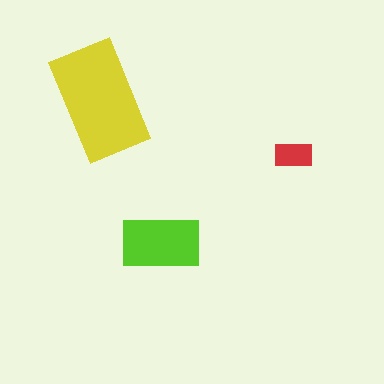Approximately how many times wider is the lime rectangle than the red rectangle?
About 2 times wider.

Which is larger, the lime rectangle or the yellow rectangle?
The yellow one.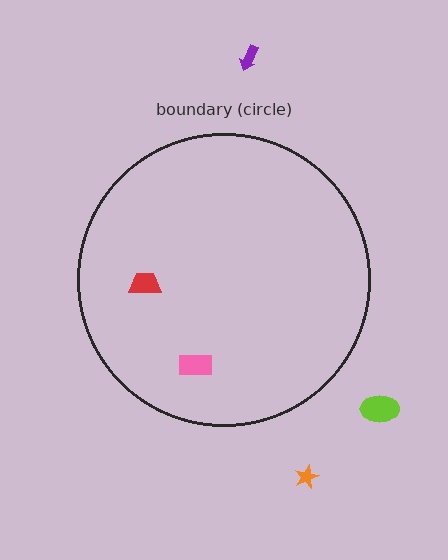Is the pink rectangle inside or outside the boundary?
Inside.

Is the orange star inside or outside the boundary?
Outside.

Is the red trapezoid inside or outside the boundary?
Inside.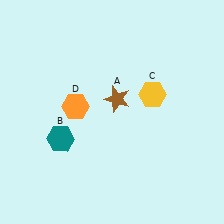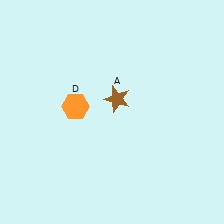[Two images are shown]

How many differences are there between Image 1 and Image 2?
There are 2 differences between the two images.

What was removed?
The yellow hexagon (C), the teal hexagon (B) were removed in Image 2.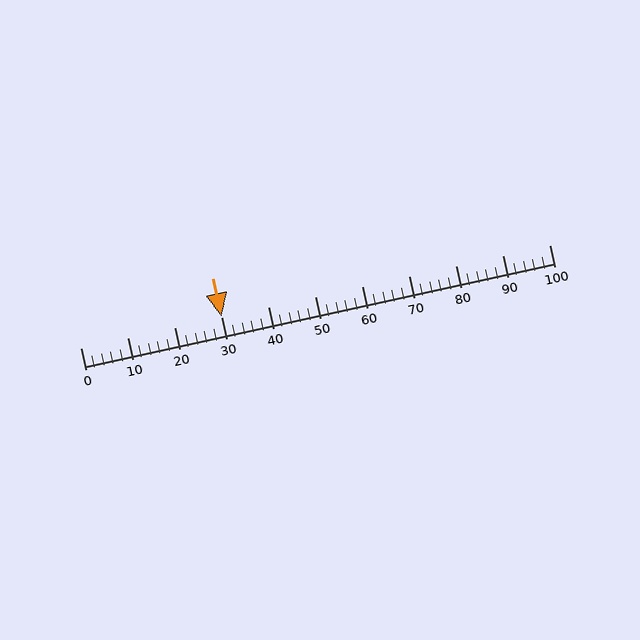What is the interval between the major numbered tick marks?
The major tick marks are spaced 10 units apart.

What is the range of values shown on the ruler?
The ruler shows values from 0 to 100.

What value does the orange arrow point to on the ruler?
The orange arrow points to approximately 30.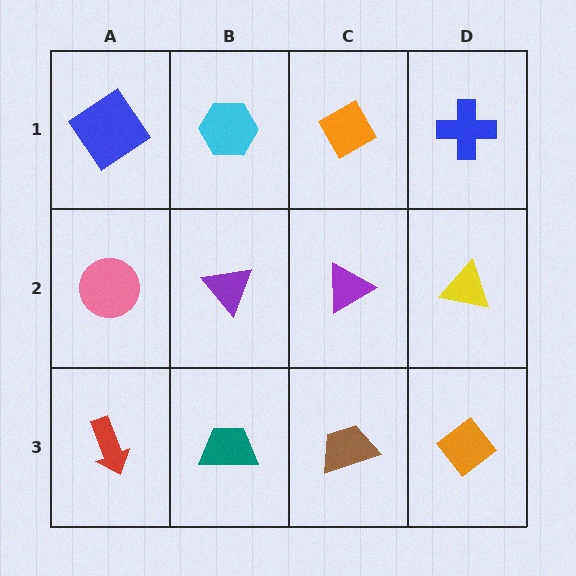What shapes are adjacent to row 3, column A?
A pink circle (row 2, column A), a teal trapezoid (row 3, column B).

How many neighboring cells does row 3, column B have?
3.